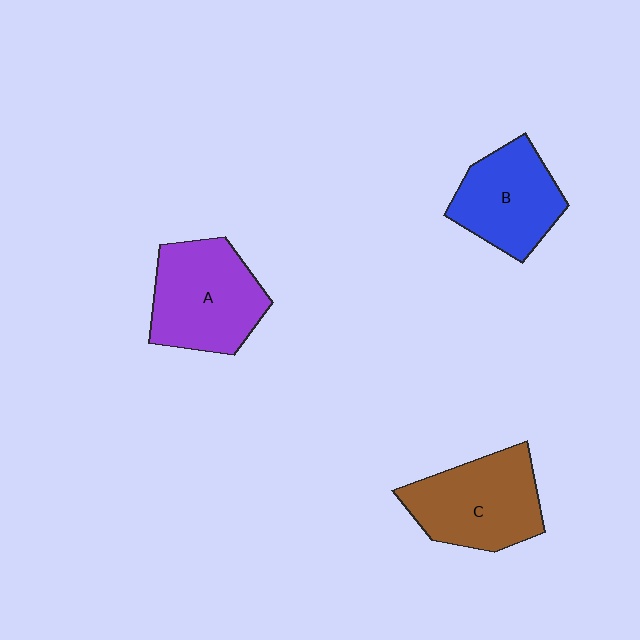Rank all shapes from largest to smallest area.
From largest to smallest: A (purple), C (brown), B (blue).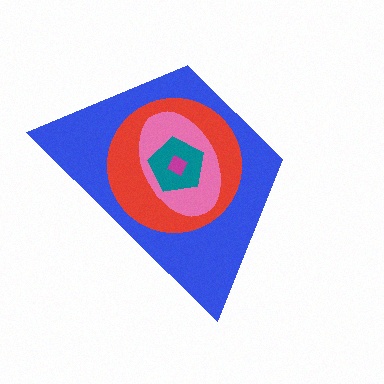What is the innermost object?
The magenta square.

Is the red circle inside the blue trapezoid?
Yes.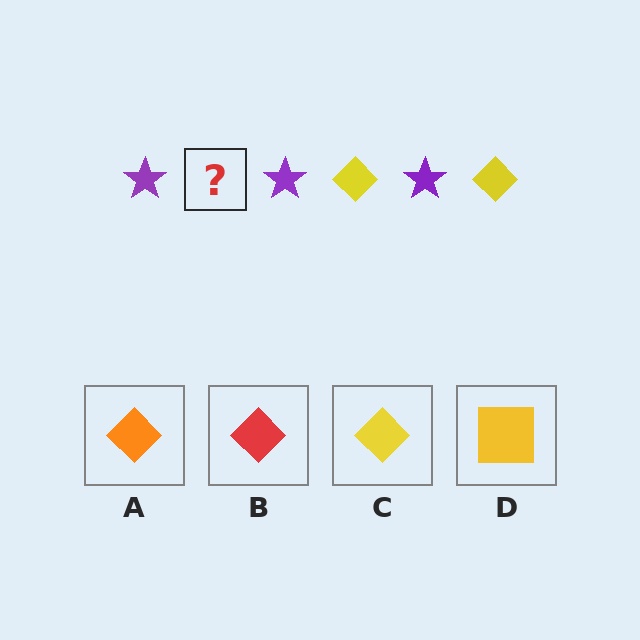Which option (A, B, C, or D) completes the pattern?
C.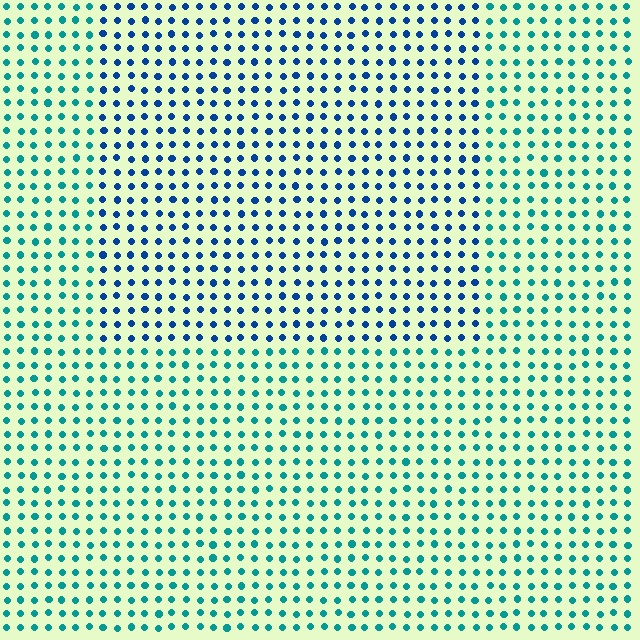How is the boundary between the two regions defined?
The boundary is defined purely by a slight shift in hue (about 38 degrees). Spacing, size, and orientation are identical on both sides.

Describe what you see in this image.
The image is filled with small teal elements in a uniform arrangement. A rectangle-shaped region is visible where the elements are tinted to a slightly different hue, forming a subtle color boundary.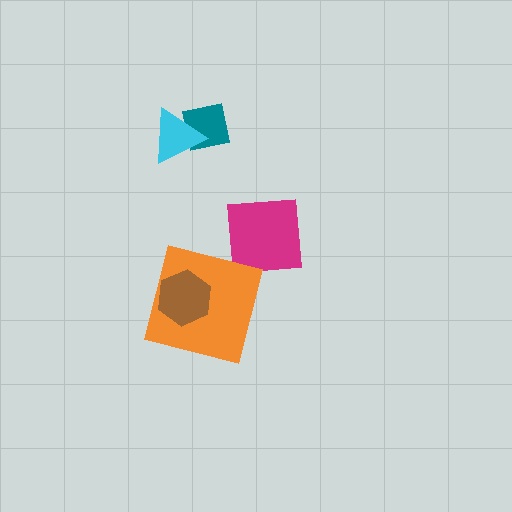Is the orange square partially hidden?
Yes, it is partially covered by another shape.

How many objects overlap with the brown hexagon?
1 object overlaps with the brown hexagon.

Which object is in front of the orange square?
The brown hexagon is in front of the orange square.